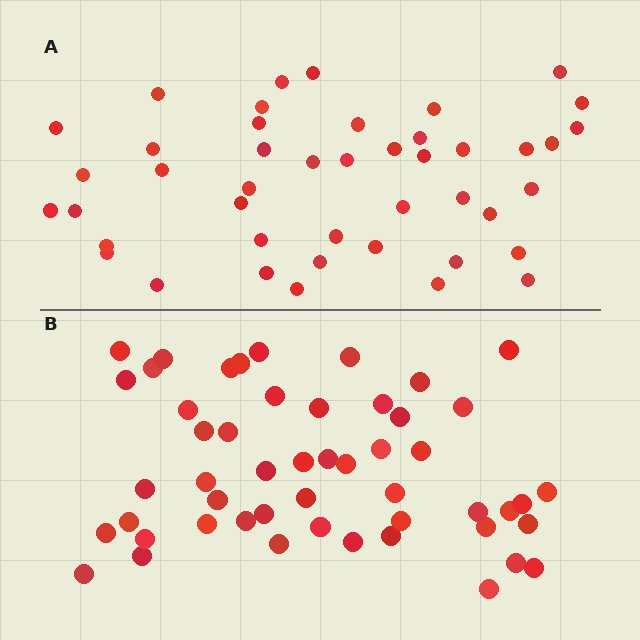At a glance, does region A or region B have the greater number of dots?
Region B (the bottom region) has more dots.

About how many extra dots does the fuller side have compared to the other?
Region B has roughly 8 or so more dots than region A.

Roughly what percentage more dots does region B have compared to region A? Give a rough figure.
About 15% more.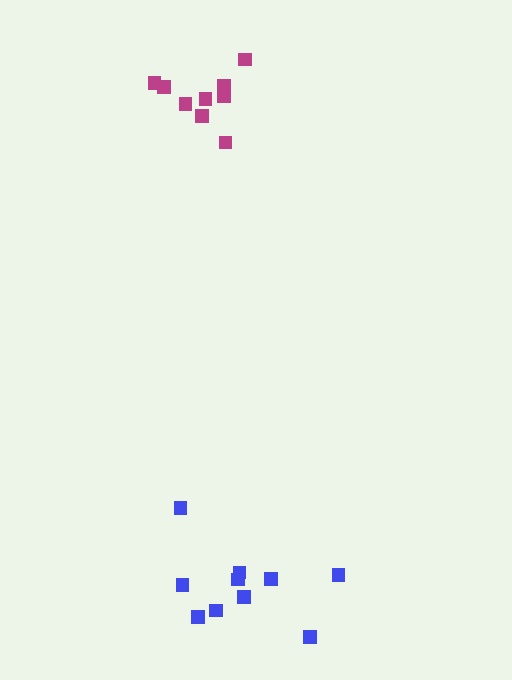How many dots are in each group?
Group 1: 9 dots, Group 2: 10 dots (19 total).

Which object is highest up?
The magenta cluster is topmost.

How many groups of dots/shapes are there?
There are 2 groups.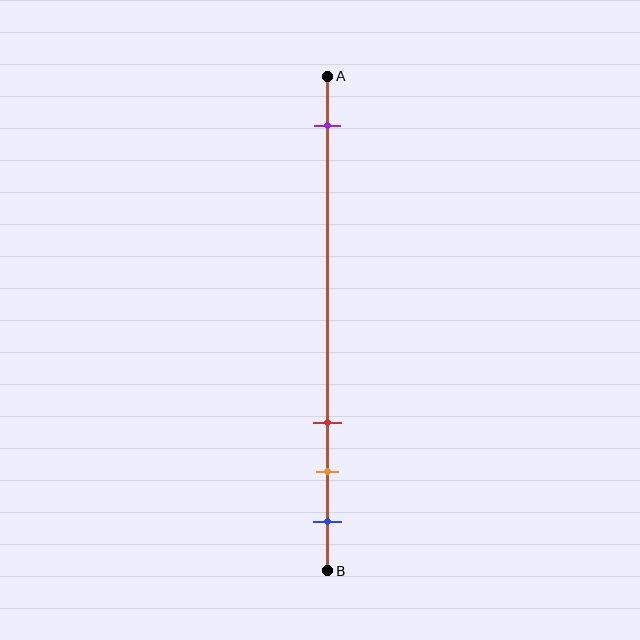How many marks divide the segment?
There are 4 marks dividing the segment.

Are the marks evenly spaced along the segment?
No, the marks are not evenly spaced.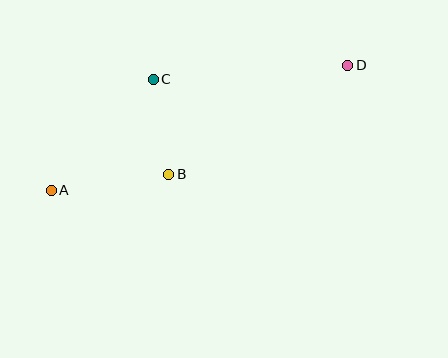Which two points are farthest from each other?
Points A and D are farthest from each other.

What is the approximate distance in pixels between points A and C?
The distance between A and C is approximately 151 pixels.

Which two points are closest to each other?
Points B and C are closest to each other.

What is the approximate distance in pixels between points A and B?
The distance between A and B is approximately 119 pixels.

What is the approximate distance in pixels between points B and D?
The distance between B and D is approximately 209 pixels.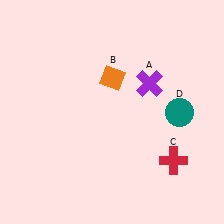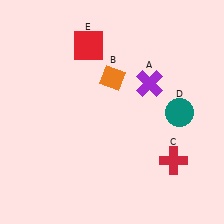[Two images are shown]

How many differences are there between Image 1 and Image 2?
There is 1 difference between the two images.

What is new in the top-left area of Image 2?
A red square (E) was added in the top-left area of Image 2.